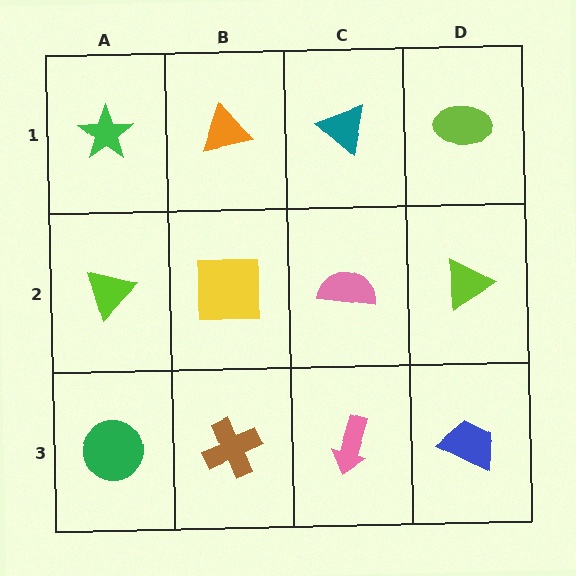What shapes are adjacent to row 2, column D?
A lime ellipse (row 1, column D), a blue trapezoid (row 3, column D), a pink semicircle (row 2, column C).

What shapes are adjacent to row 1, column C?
A pink semicircle (row 2, column C), an orange triangle (row 1, column B), a lime ellipse (row 1, column D).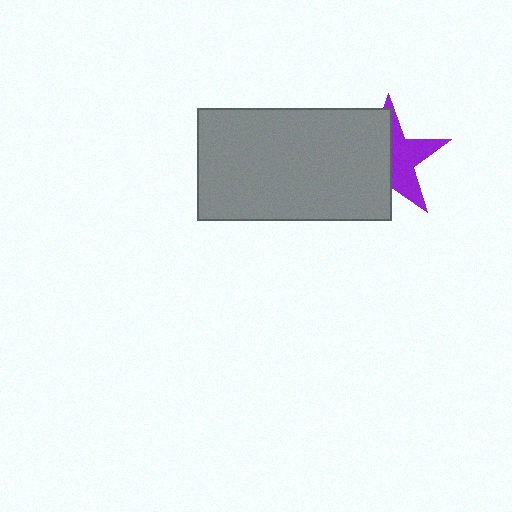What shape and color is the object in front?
The object in front is a gray rectangle.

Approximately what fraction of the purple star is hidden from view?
Roughly 53% of the purple star is hidden behind the gray rectangle.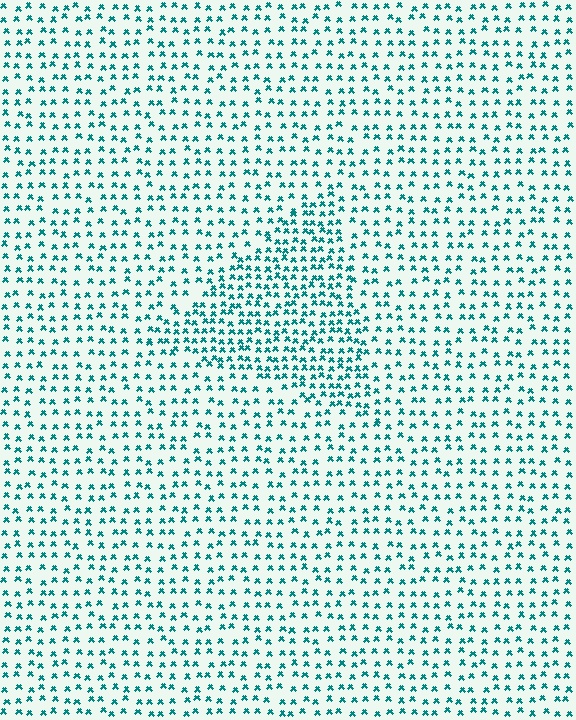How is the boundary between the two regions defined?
The boundary is defined by a change in element density (approximately 1.7x ratio). All elements are the same color, size, and shape.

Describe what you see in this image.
The image contains small teal elements arranged at two different densities. A triangle-shaped region is visible where the elements are more densely packed than the surrounding area.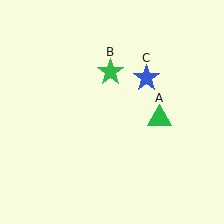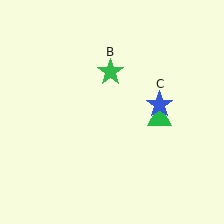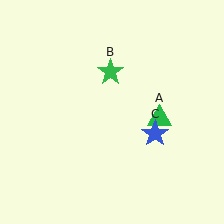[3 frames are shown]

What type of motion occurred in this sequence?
The blue star (object C) rotated clockwise around the center of the scene.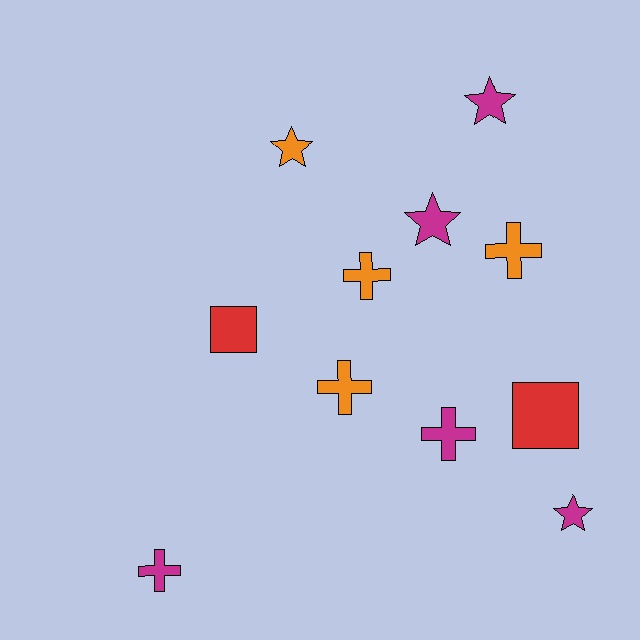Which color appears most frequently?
Magenta, with 5 objects.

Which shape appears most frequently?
Cross, with 5 objects.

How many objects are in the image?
There are 11 objects.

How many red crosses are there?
There are no red crosses.